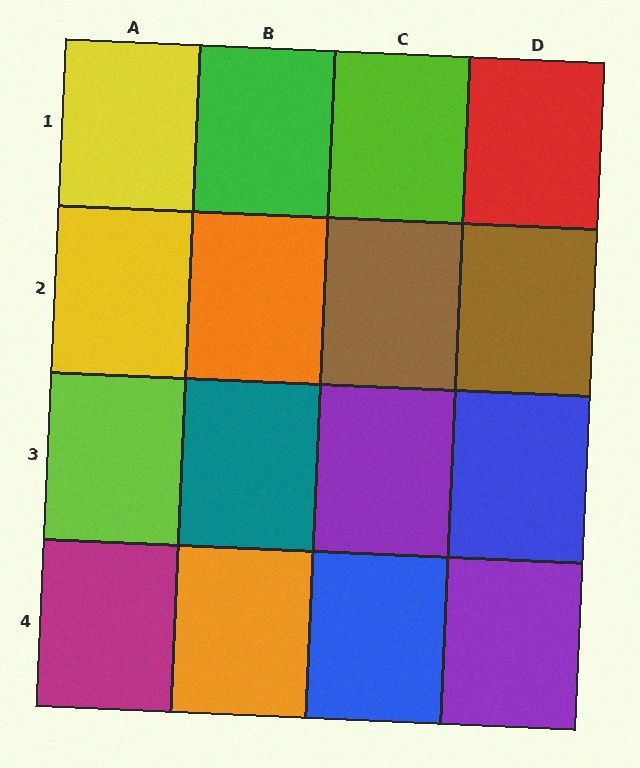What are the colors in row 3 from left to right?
Lime, teal, purple, blue.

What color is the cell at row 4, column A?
Magenta.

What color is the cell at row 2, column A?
Yellow.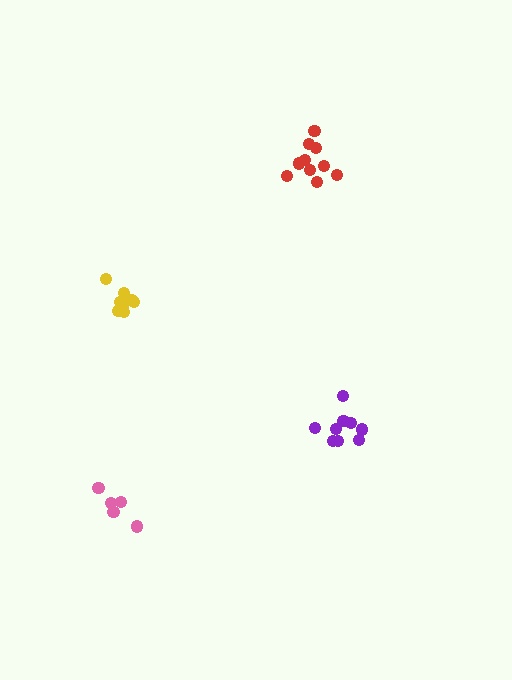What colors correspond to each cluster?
The clusters are colored: pink, red, purple, yellow.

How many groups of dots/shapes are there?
There are 4 groups.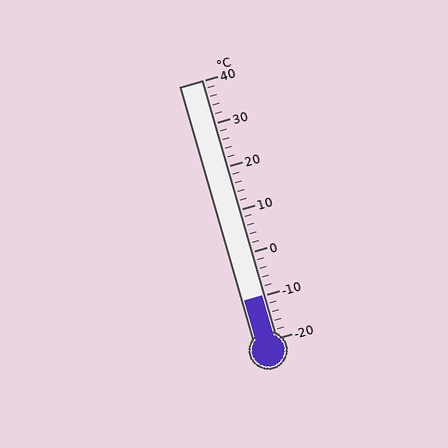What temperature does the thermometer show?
The thermometer shows approximately -10°C.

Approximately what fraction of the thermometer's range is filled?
The thermometer is filled to approximately 15% of its range.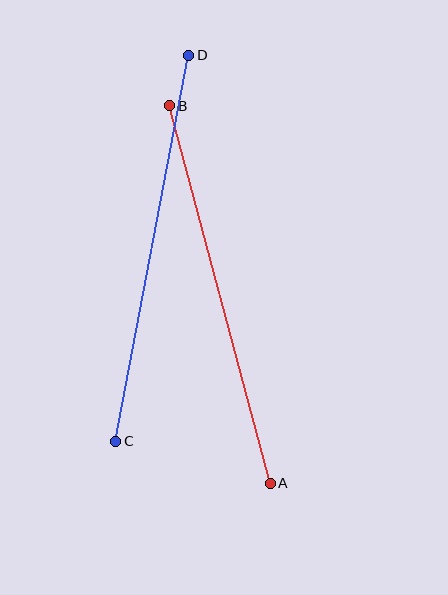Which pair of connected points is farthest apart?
Points C and D are farthest apart.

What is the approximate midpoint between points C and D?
The midpoint is at approximately (152, 248) pixels.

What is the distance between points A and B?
The distance is approximately 391 pixels.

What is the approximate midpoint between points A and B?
The midpoint is at approximately (220, 295) pixels.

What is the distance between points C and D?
The distance is approximately 393 pixels.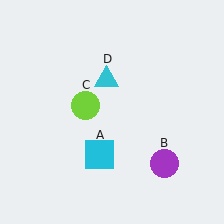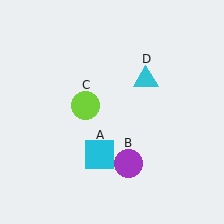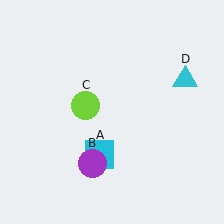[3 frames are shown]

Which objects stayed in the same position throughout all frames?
Cyan square (object A) and lime circle (object C) remained stationary.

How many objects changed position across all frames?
2 objects changed position: purple circle (object B), cyan triangle (object D).